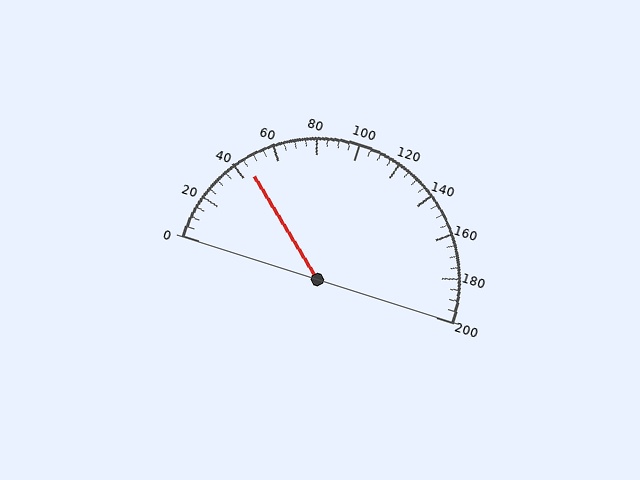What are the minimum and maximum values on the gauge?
The gauge ranges from 0 to 200.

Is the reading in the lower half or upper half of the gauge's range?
The reading is in the lower half of the range (0 to 200).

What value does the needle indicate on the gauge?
The needle indicates approximately 45.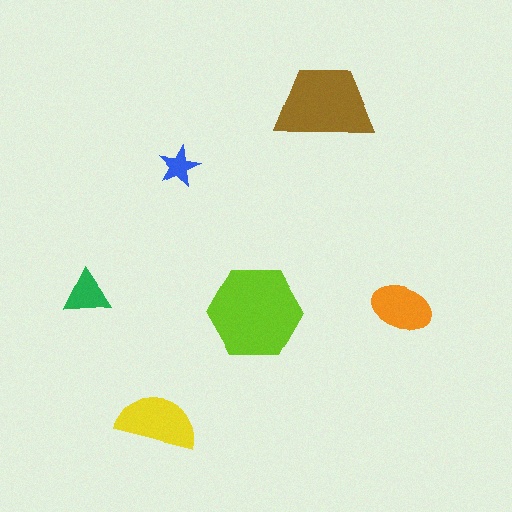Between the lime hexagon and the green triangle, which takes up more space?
The lime hexagon.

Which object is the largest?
The lime hexagon.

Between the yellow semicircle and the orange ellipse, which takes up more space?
The yellow semicircle.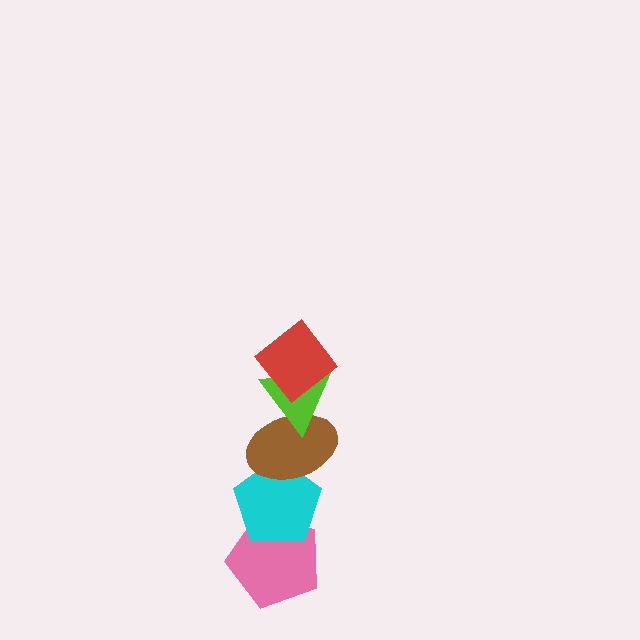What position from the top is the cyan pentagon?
The cyan pentagon is 4th from the top.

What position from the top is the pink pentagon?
The pink pentagon is 5th from the top.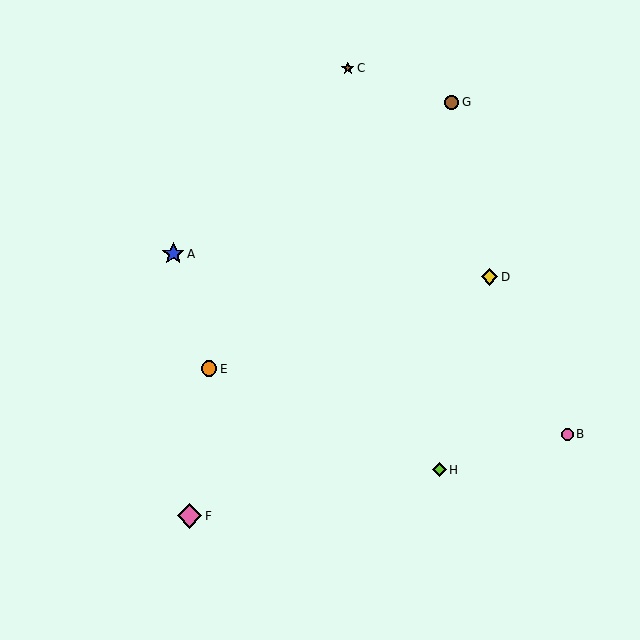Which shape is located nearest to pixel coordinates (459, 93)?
The brown circle (labeled G) at (452, 102) is nearest to that location.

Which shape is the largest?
The pink diamond (labeled F) is the largest.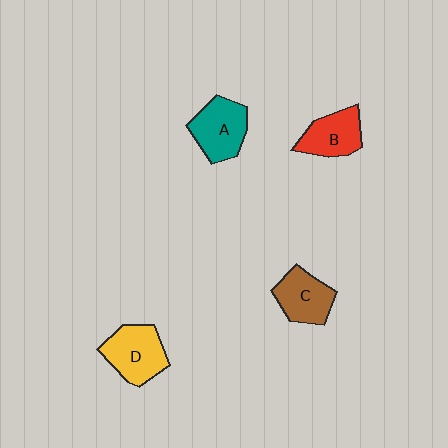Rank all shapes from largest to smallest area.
From largest to smallest: D (yellow), A (teal), C (brown), B (red).